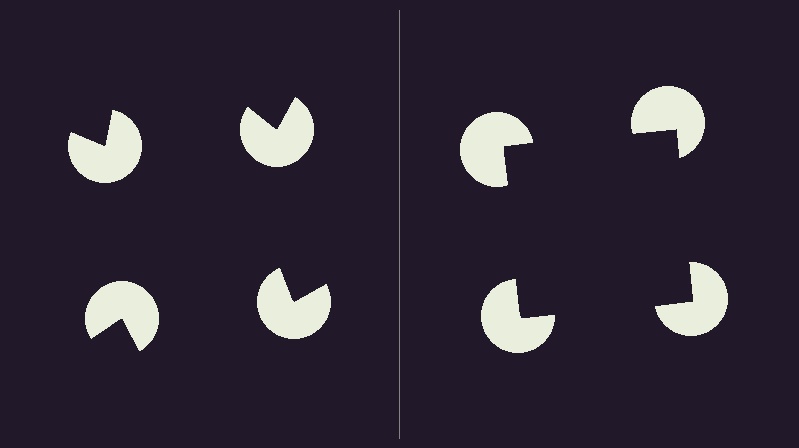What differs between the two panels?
The pac-man discs are positioned identically on both sides; only the wedge orientations differ. On the right they align to a square; on the left they are misaligned.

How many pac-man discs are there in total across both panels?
8 — 4 on each side.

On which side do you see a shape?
An illusory square appears on the right side. On the left side the wedge cuts are rotated, so no coherent shape forms.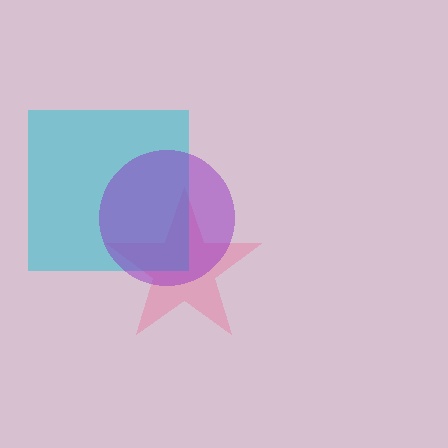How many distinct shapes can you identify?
There are 3 distinct shapes: a pink star, a cyan square, a purple circle.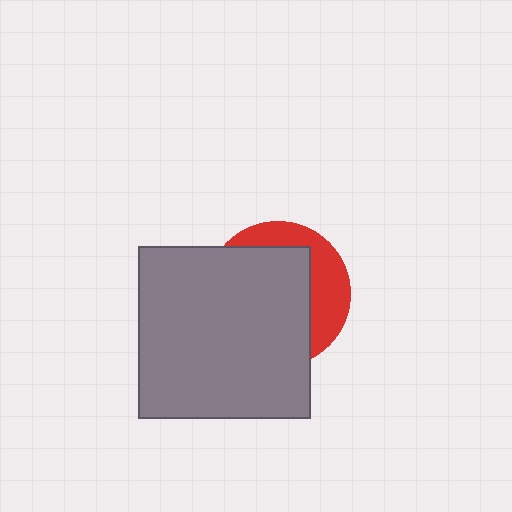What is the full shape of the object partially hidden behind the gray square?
The partially hidden object is a red circle.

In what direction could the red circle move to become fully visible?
The red circle could move toward the upper-right. That would shift it out from behind the gray square entirely.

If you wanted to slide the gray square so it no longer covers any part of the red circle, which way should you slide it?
Slide it toward the lower-left — that is the most direct way to separate the two shapes.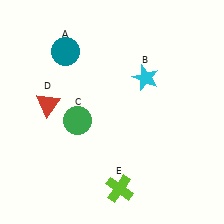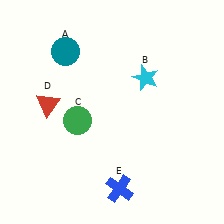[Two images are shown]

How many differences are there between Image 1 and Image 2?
There is 1 difference between the two images.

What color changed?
The cross (E) changed from lime in Image 1 to blue in Image 2.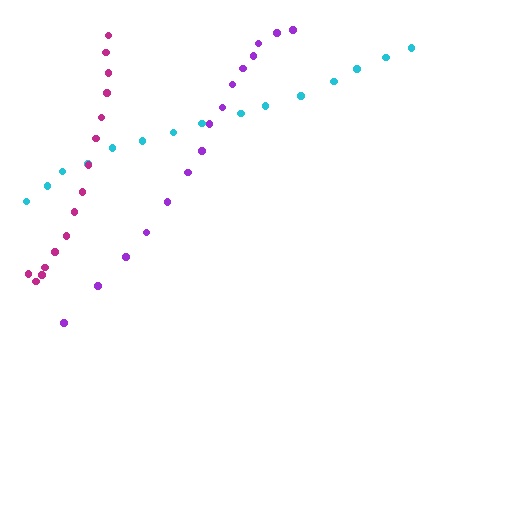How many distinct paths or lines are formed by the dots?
There are 3 distinct paths.